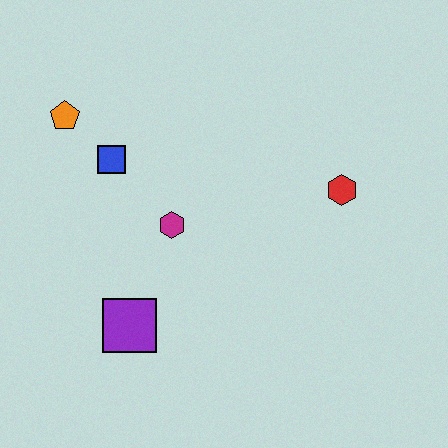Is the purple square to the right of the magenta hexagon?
No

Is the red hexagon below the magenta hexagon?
No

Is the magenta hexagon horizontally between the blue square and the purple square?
No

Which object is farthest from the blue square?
The red hexagon is farthest from the blue square.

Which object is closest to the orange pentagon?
The blue square is closest to the orange pentagon.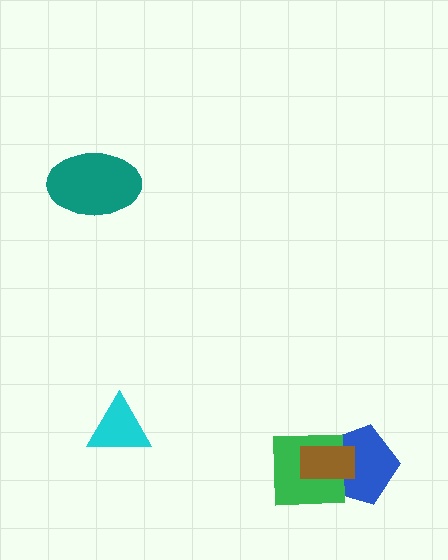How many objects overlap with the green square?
2 objects overlap with the green square.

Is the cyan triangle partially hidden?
No, no other shape covers it.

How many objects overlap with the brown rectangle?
2 objects overlap with the brown rectangle.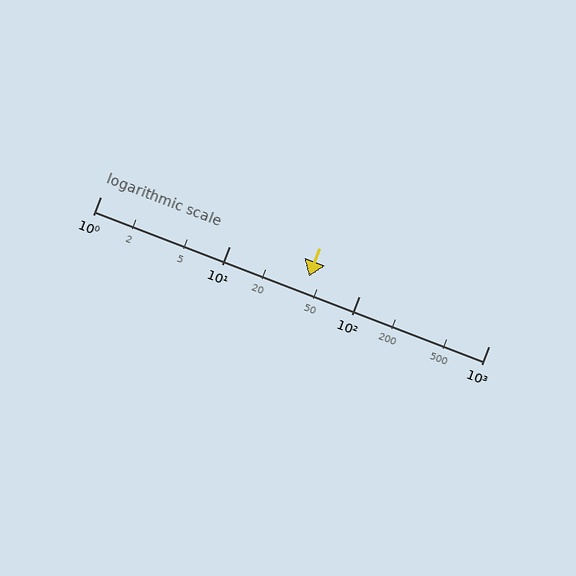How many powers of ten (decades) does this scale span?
The scale spans 3 decades, from 1 to 1000.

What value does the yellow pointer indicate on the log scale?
The pointer indicates approximately 41.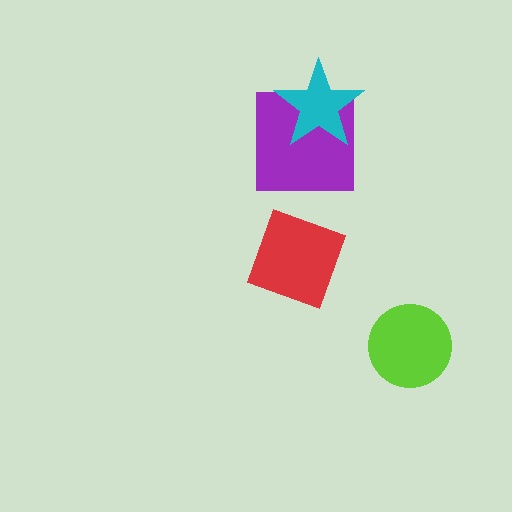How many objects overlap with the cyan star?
1 object overlaps with the cyan star.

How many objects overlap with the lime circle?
0 objects overlap with the lime circle.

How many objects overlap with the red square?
0 objects overlap with the red square.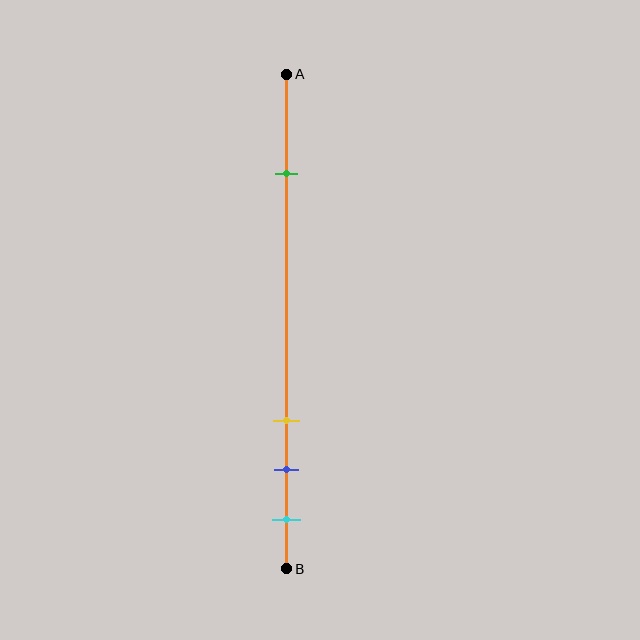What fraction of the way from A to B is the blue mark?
The blue mark is approximately 80% (0.8) of the way from A to B.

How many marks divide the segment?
There are 4 marks dividing the segment.